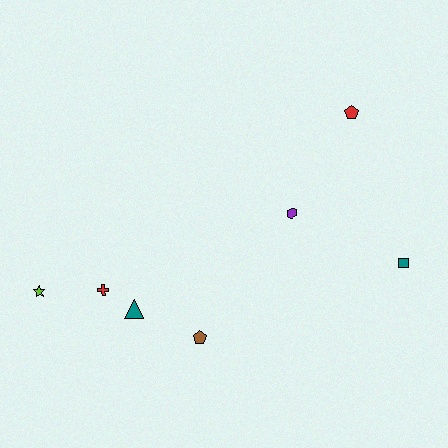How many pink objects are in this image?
There are no pink objects.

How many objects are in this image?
There are 7 objects.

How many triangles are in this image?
There is 1 triangle.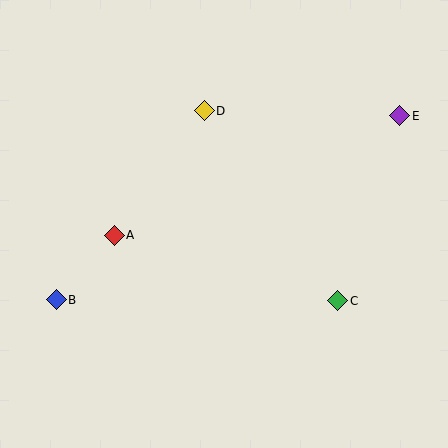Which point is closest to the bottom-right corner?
Point C is closest to the bottom-right corner.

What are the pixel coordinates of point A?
Point A is at (114, 235).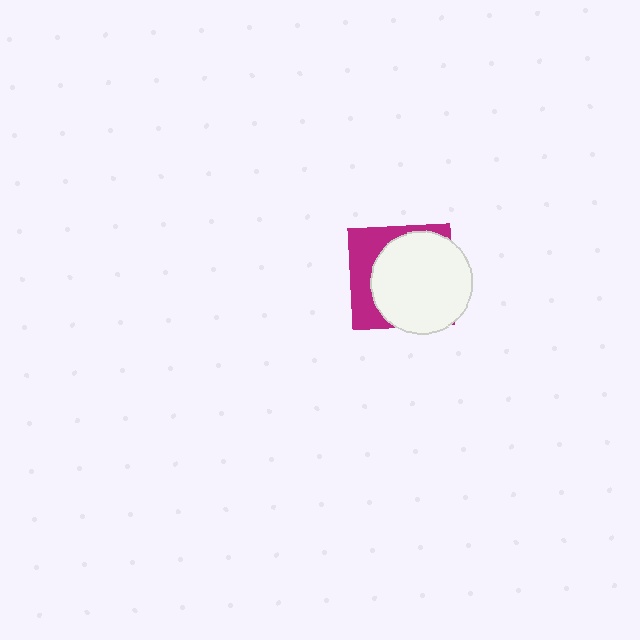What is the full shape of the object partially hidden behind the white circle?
The partially hidden object is a magenta square.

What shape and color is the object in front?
The object in front is a white circle.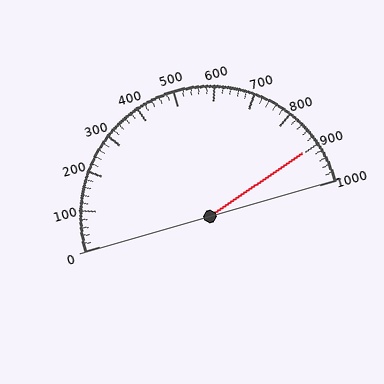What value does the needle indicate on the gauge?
The needle indicates approximately 900.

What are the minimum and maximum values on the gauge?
The gauge ranges from 0 to 1000.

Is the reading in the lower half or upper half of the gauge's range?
The reading is in the upper half of the range (0 to 1000).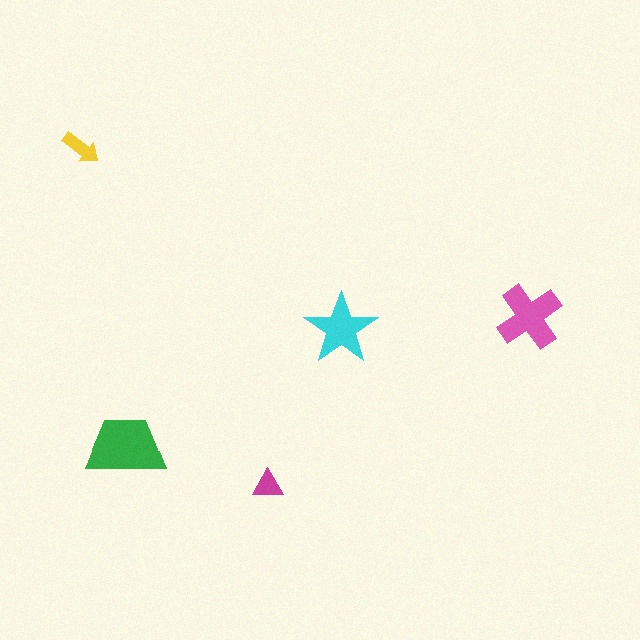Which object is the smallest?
The magenta triangle.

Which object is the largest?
The green trapezoid.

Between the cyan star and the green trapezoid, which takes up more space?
The green trapezoid.